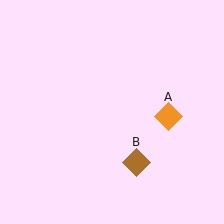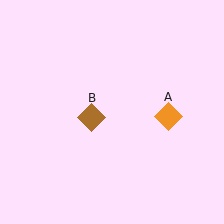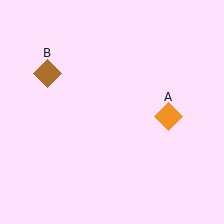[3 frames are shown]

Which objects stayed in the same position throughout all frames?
Orange diamond (object A) remained stationary.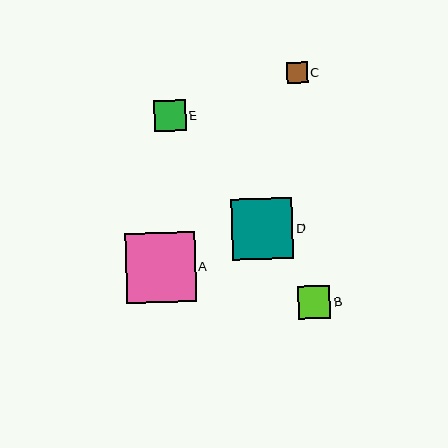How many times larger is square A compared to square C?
Square A is approximately 3.4 times the size of square C.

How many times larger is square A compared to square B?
Square A is approximately 2.2 times the size of square B.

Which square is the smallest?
Square C is the smallest with a size of approximately 20 pixels.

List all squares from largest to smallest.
From largest to smallest: A, D, B, E, C.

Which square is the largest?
Square A is the largest with a size of approximately 70 pixels.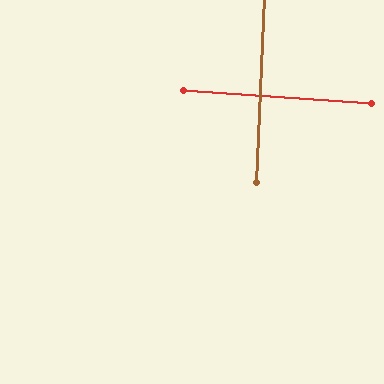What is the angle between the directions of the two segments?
Approximately 89 degrees.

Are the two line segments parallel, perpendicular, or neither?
Perpendicular — they meet at approximately 89°.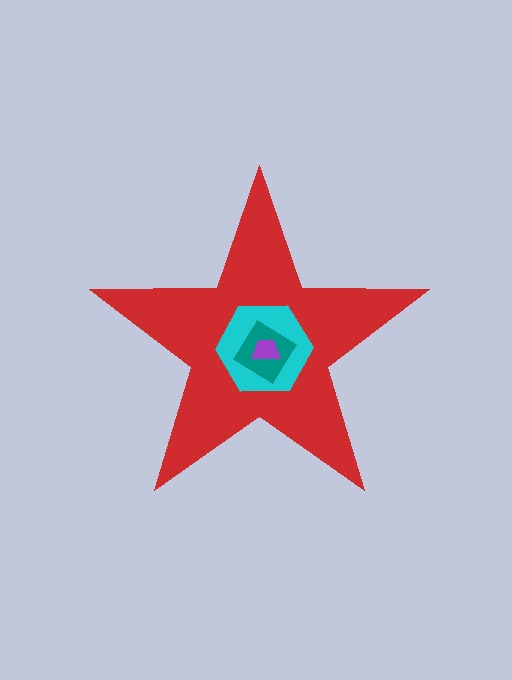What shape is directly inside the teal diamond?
The purple trapezoid.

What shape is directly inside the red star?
The cyan hexagon.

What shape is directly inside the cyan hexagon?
The teal diamond.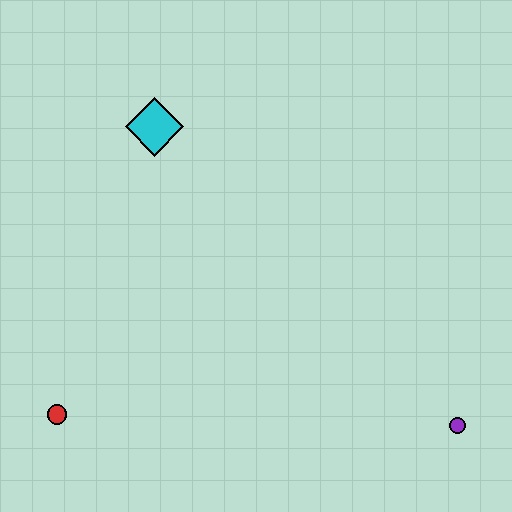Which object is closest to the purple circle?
The red circle is closest to the purple circle.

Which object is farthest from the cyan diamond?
The purple circle is farthest from the cyan diamond.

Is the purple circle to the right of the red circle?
Yes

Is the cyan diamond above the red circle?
Yes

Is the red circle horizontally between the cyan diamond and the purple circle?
No